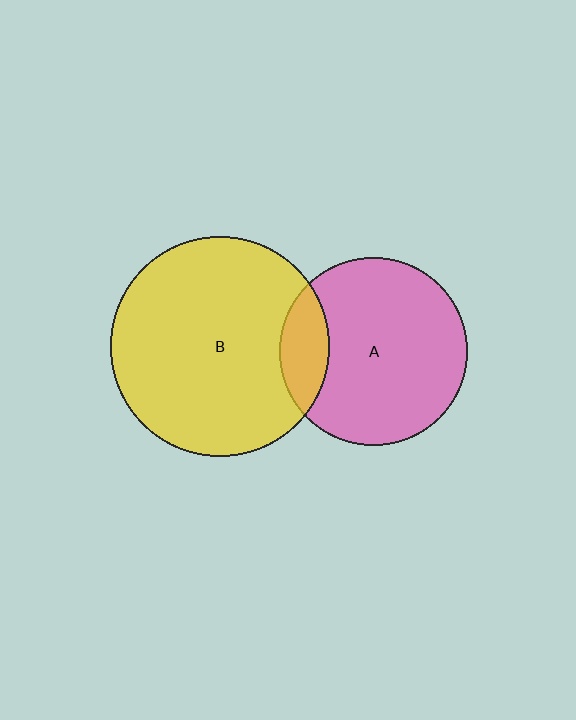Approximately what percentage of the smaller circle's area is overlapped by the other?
Approximately 15%.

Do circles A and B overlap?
Yes.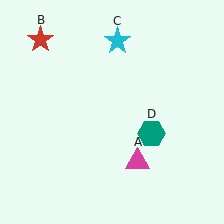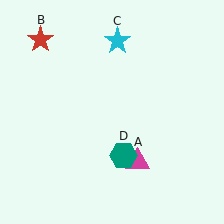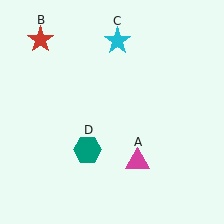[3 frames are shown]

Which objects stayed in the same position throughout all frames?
Magenta triangle (object A) and red star (object B) and cyan star (object C) remained stationary.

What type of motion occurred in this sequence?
The teal hexagon (object D) rotated clockwise around the center of the scene.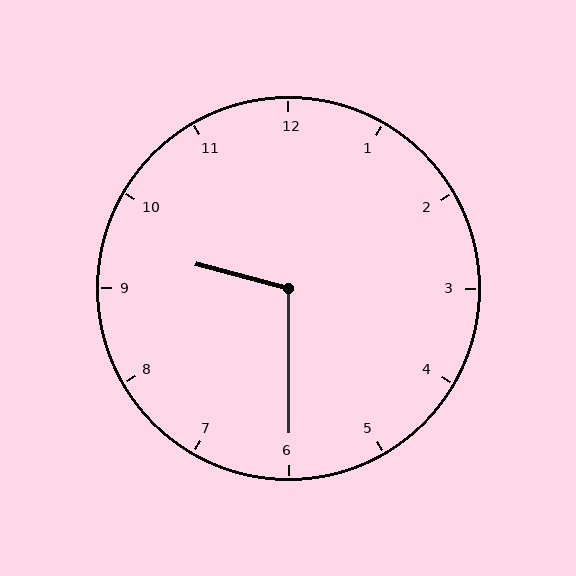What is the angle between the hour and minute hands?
Approximately 105 degrees.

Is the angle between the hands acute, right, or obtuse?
It is obtuse.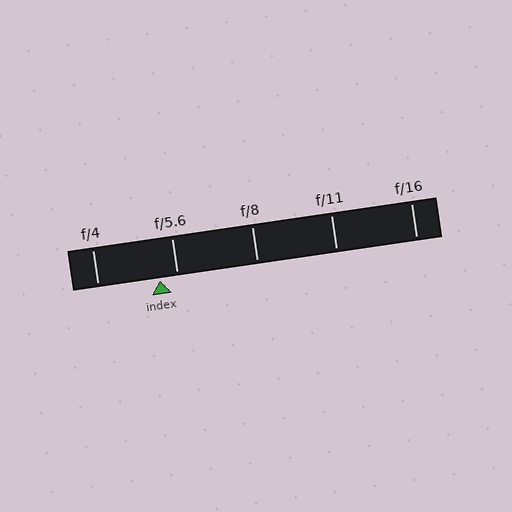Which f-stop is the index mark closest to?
The index mark is closest to f/5.6.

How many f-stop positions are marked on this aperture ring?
There are 5 f-stop positions marked.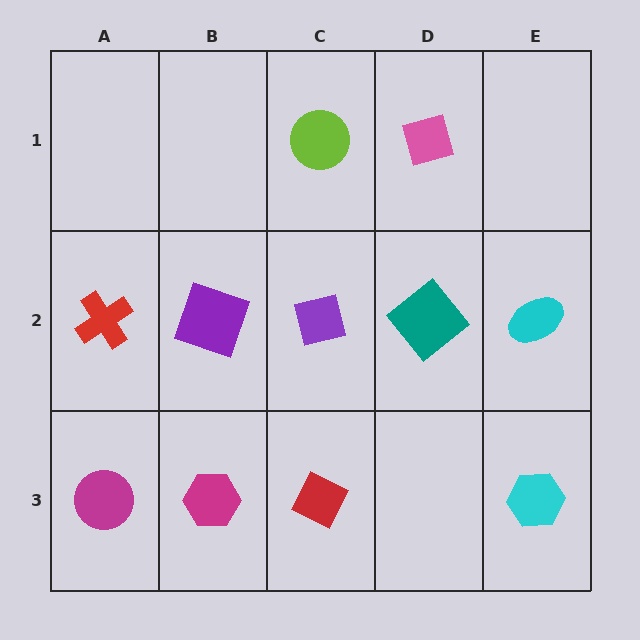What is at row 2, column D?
A teal diamond.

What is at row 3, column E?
A cyan hexagon.